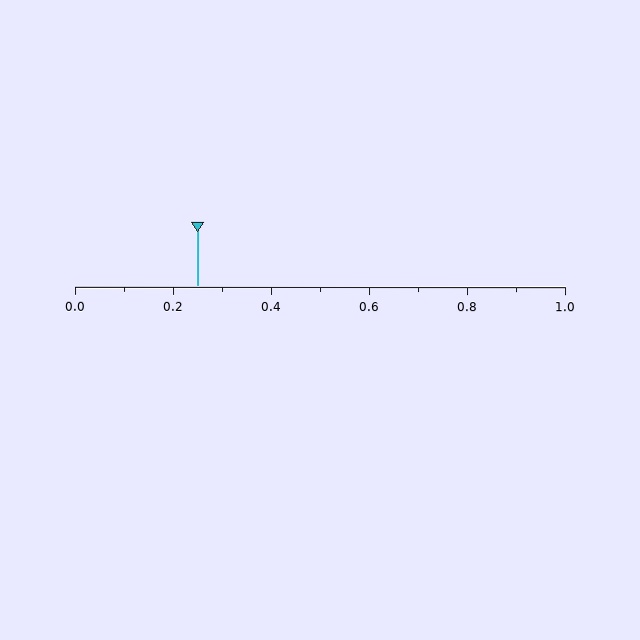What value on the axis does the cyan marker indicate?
The marker indicates approximately 0.25.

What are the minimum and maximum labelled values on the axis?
The axis runs from 0.0 to 1.0.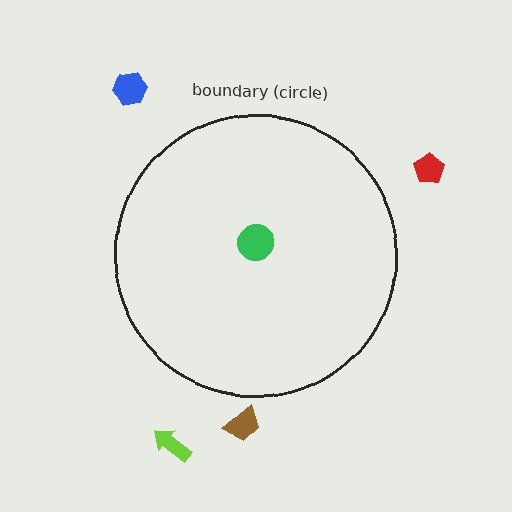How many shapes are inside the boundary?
1 inside, 4 outside.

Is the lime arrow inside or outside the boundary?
Outside.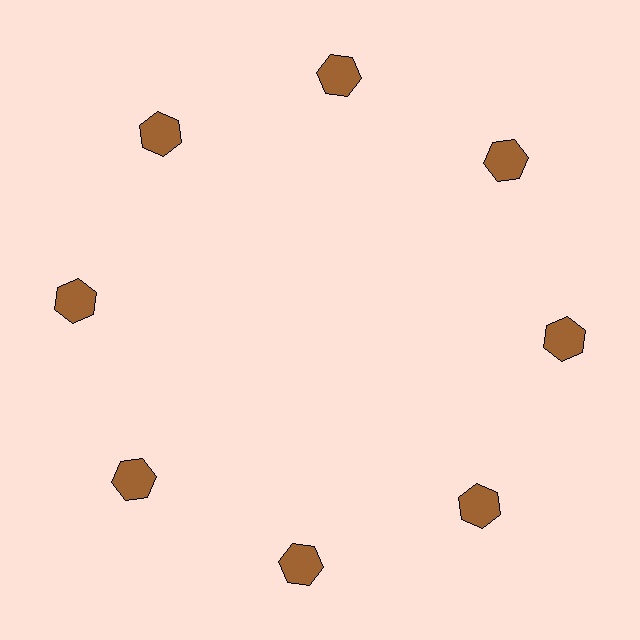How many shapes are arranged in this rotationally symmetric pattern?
There are 8 shapes, arranged in 8 groups of 1.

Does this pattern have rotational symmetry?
Yes, this pattern has 8-fold rotational symmetry. It looks the same after rotating 45 degrees around the center.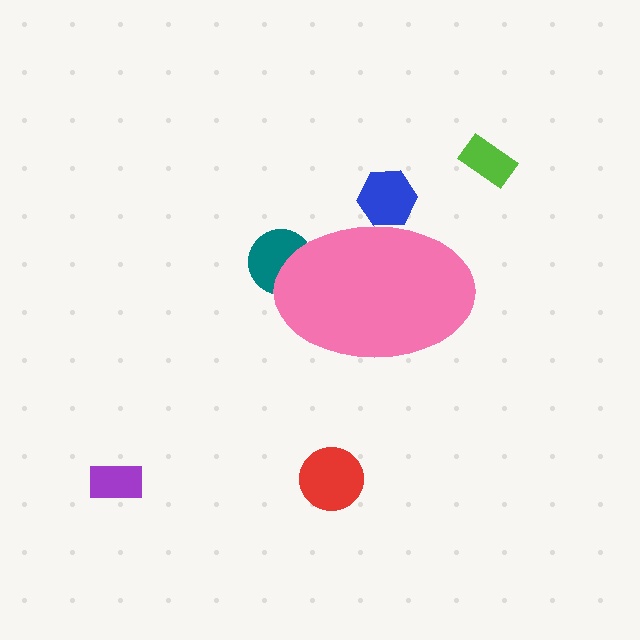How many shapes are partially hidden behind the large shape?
2 shapes are partially hidden.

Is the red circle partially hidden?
No, the red circle is fully visible.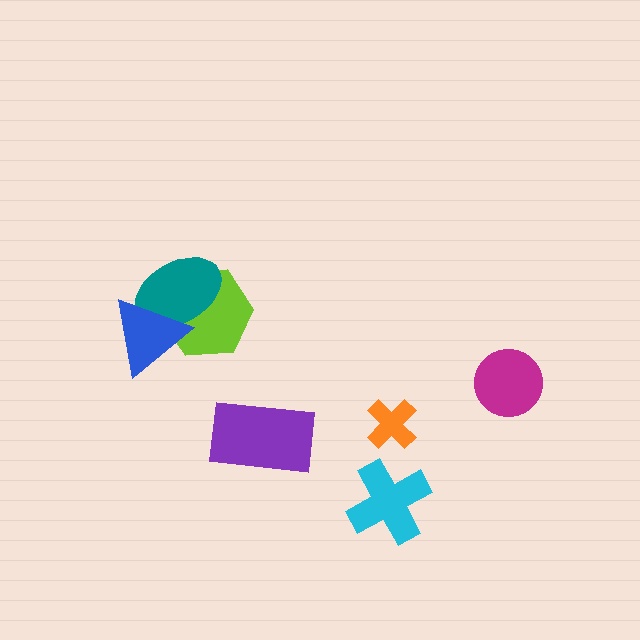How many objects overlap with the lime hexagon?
2 objects overlap with the lime hexagon.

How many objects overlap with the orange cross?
0 objects overlap with the orange cross.